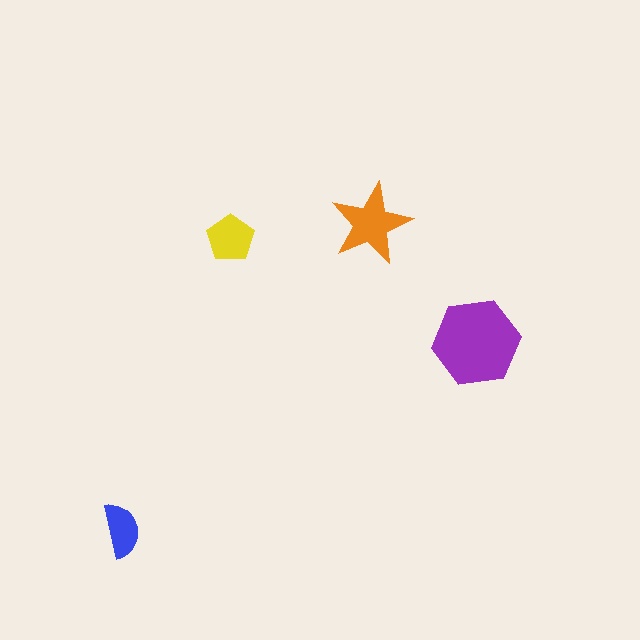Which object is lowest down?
The blue semicircle is bottommost.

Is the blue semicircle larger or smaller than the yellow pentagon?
Smaller.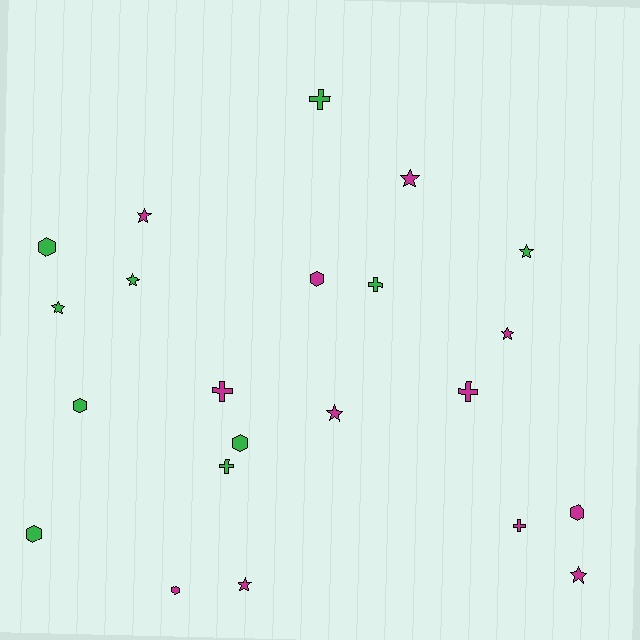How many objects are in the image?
There are 22 objects.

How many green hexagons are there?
There are 4 green hexagons.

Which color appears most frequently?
Magenta, with 12 objects.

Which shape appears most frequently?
Star, with 9 objects.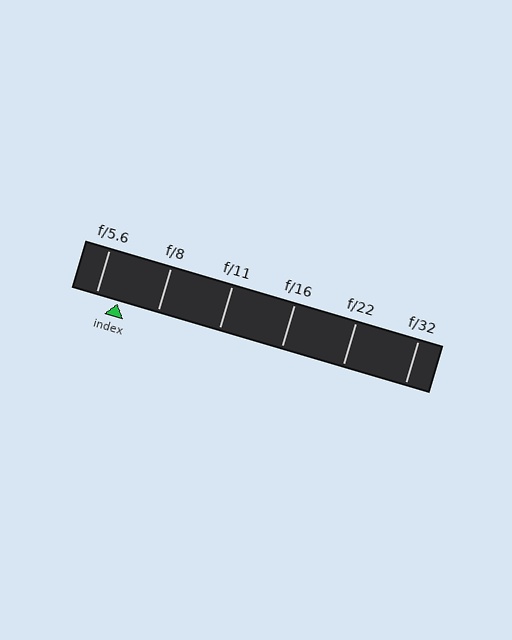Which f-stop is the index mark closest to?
The index mark is closest to f/5.6.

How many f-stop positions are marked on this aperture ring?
There are 6 f-stop positions marked.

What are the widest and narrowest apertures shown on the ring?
The widest aperture shown is f/5.6 and the narrowest is f/32.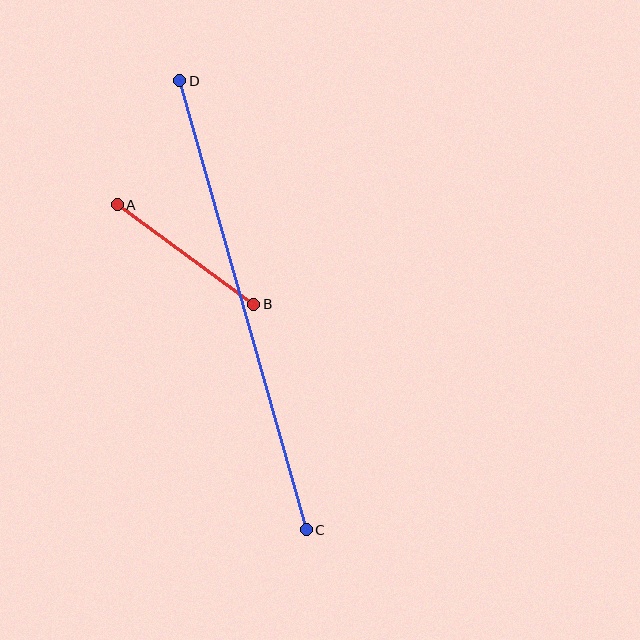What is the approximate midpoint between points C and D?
The midpoint is at approximately (243, 305) pixels.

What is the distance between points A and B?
The distance is approximately 169 pixels.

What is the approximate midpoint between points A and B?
The midpoint is at approximately (185, 255) pixels.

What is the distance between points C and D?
The distance is approximately 466 pixels.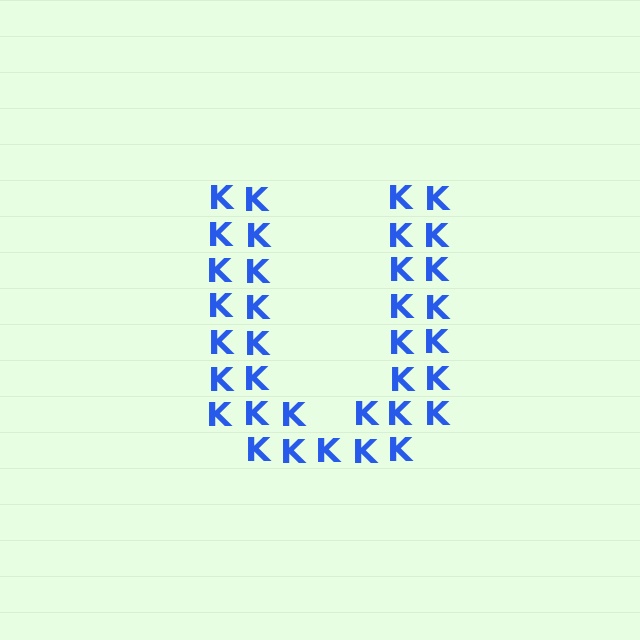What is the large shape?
The large shape is the letter U.